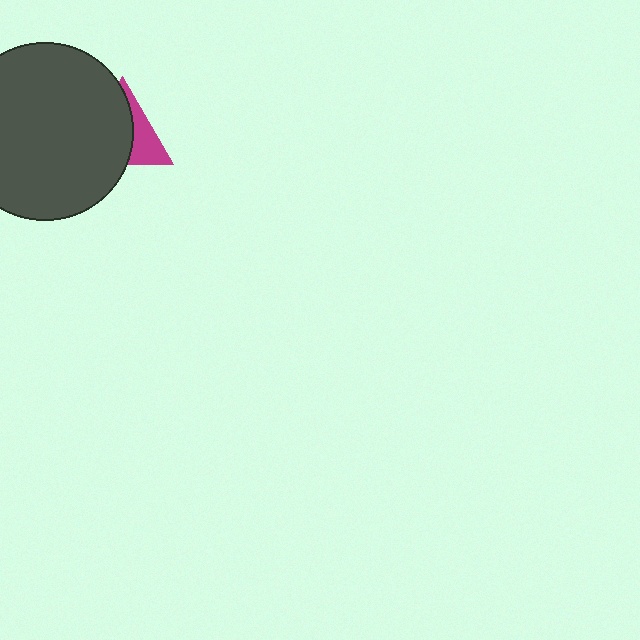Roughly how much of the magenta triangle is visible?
A small part of it is visible (roughly 37%).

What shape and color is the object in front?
The object in front is a dark gray circle.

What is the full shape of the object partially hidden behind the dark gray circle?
The partially hidden object is a magenta triangle.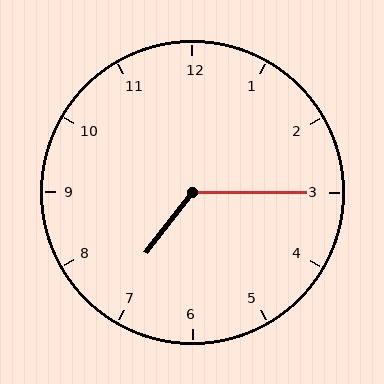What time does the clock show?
7:15.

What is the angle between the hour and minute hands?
Approximately 128 degrees.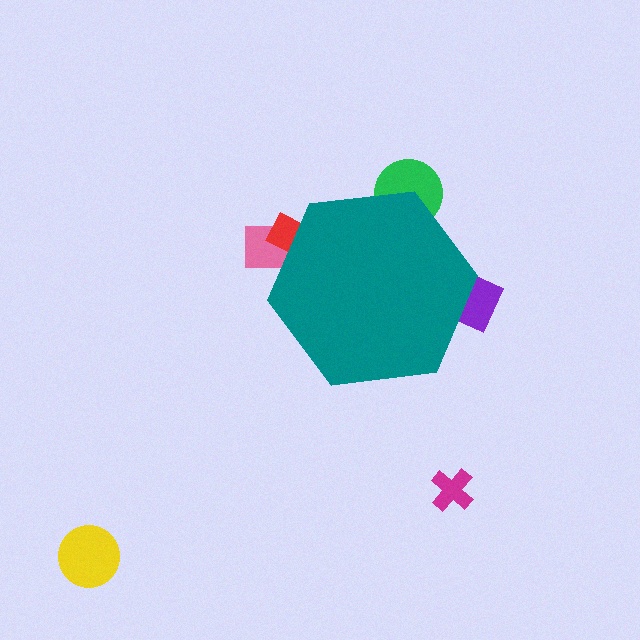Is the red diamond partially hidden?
Yes, the red diamond is partially hidden behind the teal hexagon.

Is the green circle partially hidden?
Yes, the green circle is partially hidden behind the teal hexagon.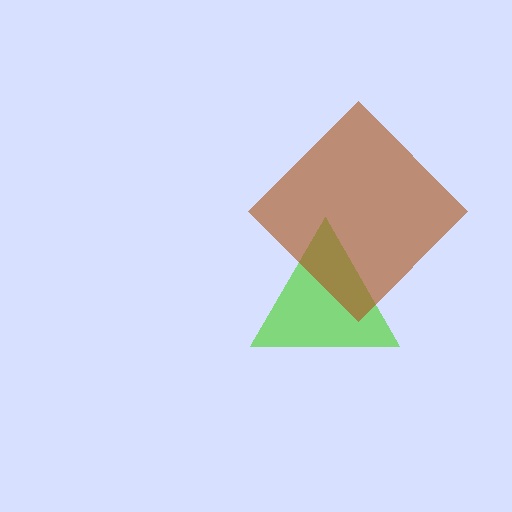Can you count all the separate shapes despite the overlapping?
Yes, there are 2 separate shapes.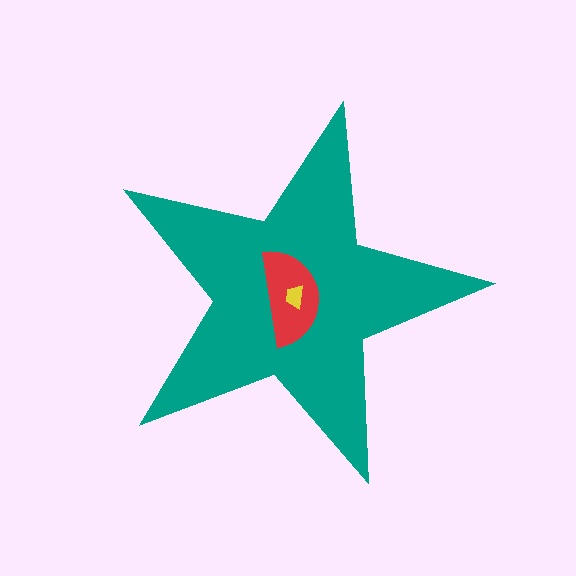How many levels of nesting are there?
3.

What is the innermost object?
The yellow trapezoid.